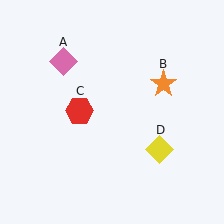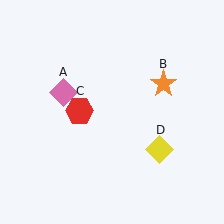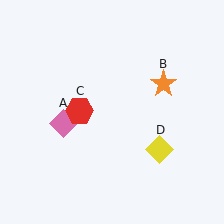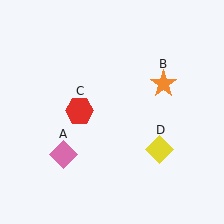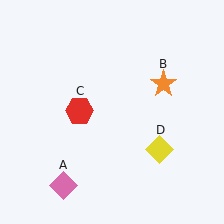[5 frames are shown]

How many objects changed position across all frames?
1 object changed position: pink diamond (object A).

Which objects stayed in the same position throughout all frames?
Orange star (object B) and red hexagon (object C) and yellow diamond (object D) remained stationary.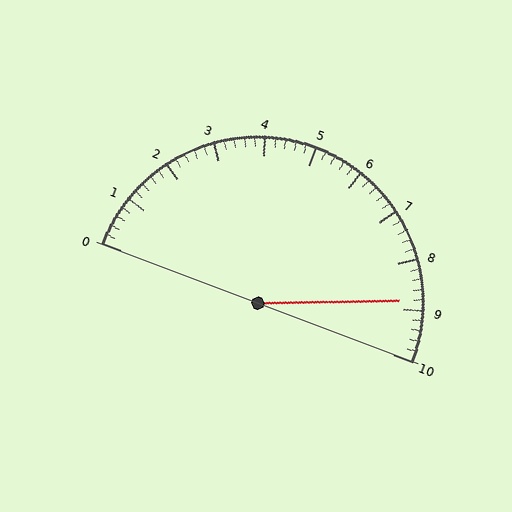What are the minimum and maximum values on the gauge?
The gauge ranges from 0 to 10.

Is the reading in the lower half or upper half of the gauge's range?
The reading is in the upper half of the range (0 to 10).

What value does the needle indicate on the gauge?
The needle indicates approximately 8.8.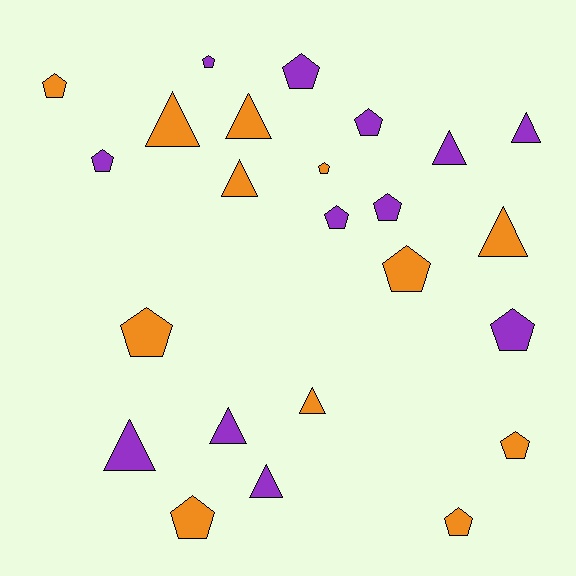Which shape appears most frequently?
Pentagon, with 14 objects.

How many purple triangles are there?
There are 5 purple triangles.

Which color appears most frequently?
Purple, with 12 objects.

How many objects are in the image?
There are 24 objects.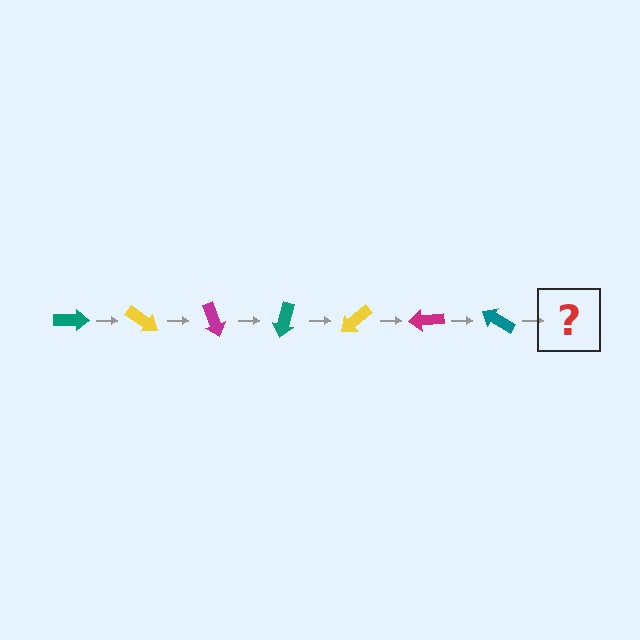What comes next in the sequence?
The next element should be a yellow arrow, rotated 245 degrees from the start.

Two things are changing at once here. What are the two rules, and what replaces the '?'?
The two rules are that it rotates 35 degrees each step and the color cycles through teal, yellow, and magenta. The '?' should be a yellow arrow, rotated 245 degrees from the start.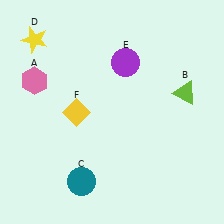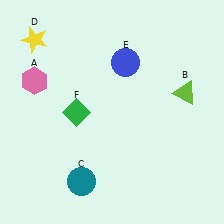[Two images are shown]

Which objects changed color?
E changed from purple to blue. F changed from yellow to green.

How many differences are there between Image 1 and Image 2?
There are 2 differences between the two images.